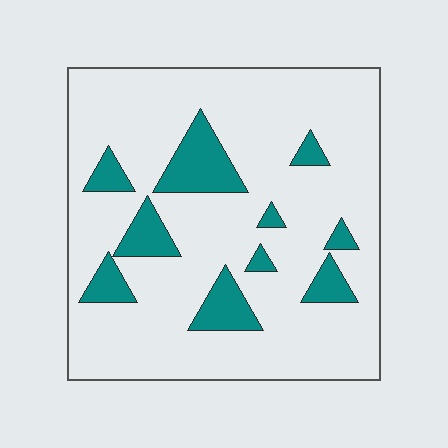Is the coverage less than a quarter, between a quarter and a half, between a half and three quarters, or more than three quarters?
Less than a quarter.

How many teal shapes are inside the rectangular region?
10.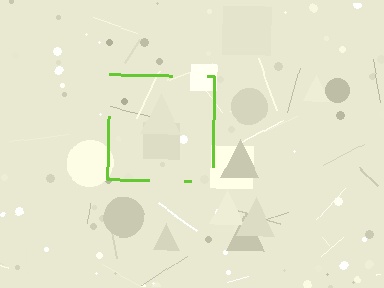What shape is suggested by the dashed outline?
The dashed outline suggests a square.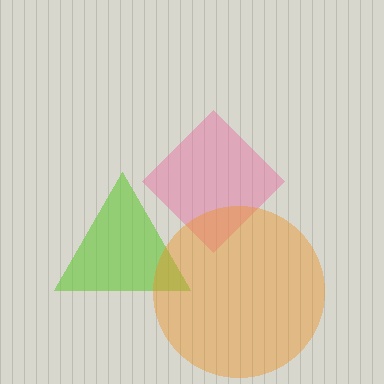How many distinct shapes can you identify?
There are 3 distinct shapes: a pink diamond, a lime triangle, an orange circle.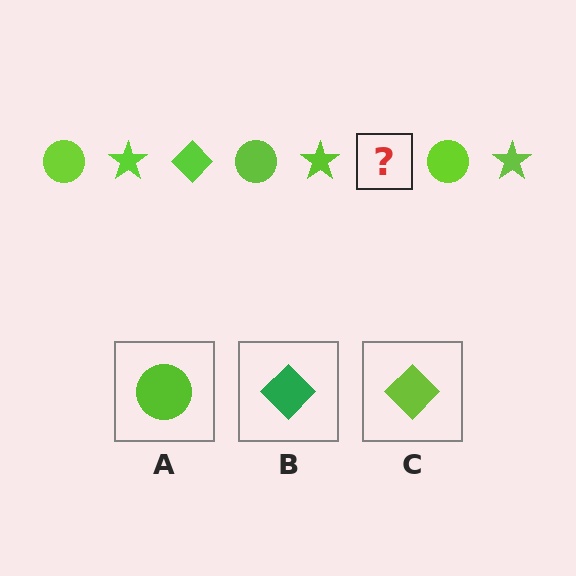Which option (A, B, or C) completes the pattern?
C.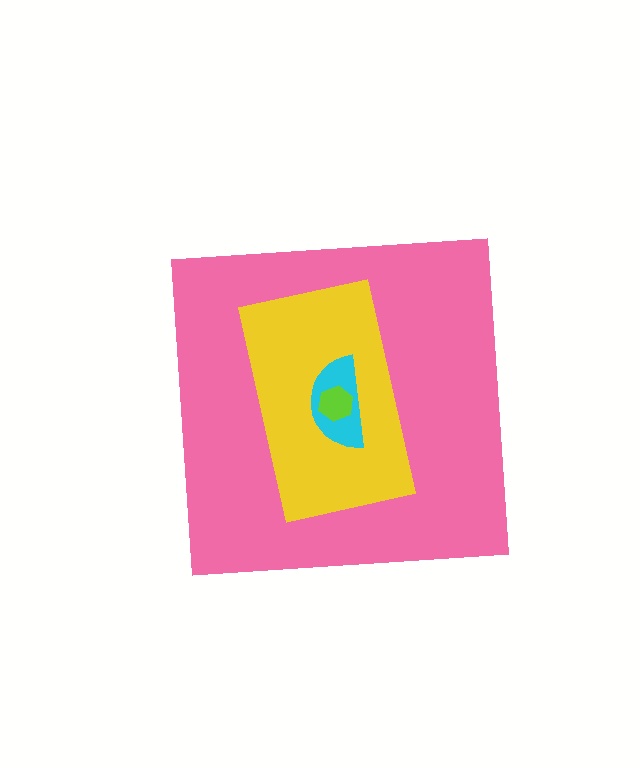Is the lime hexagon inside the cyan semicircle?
Yes.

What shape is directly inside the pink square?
The yellow rectangle.